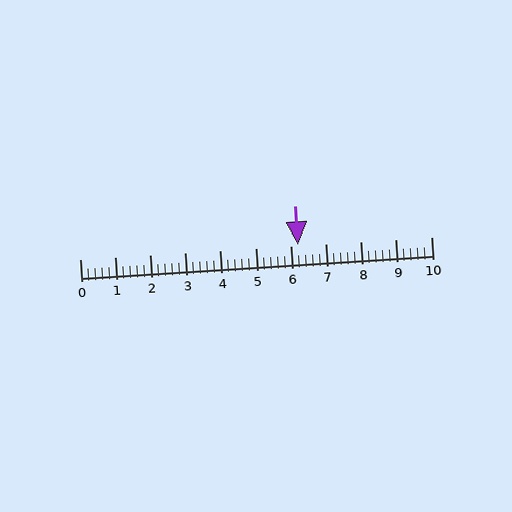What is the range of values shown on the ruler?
The ruler shows values from 0 to 10.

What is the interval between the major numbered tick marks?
The major tick marks are spaced 1 units apart.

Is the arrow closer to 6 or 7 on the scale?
The arrow is closer to 6.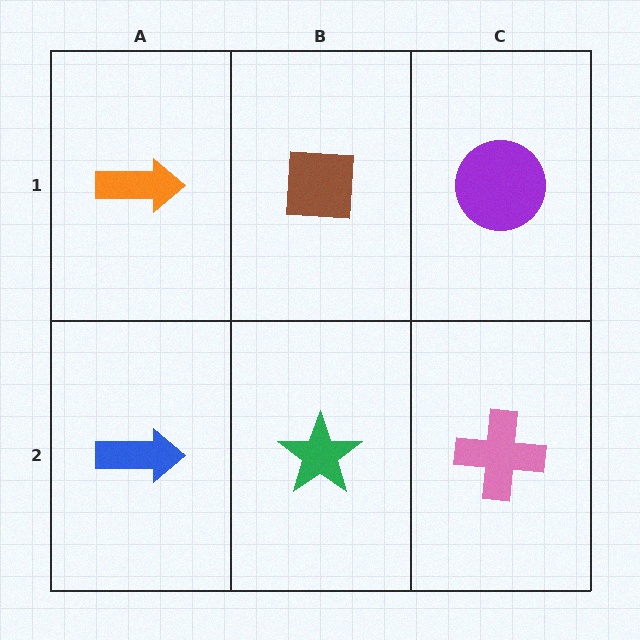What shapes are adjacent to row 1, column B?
A green star (row 2, column B), an orange arrow (row 1, column A), a purple circle (row 1, column C).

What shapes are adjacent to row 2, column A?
An orange arrow (row 1, column A), a green star (row 2, column B).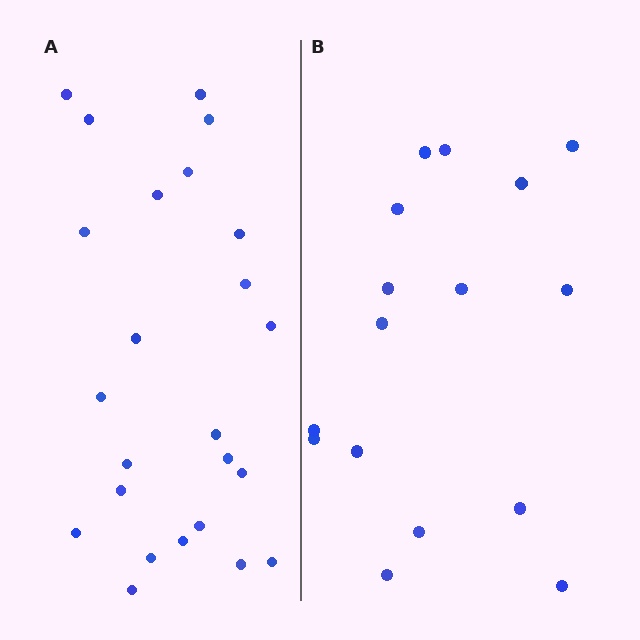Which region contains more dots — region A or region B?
Region A (the left region) has more dots.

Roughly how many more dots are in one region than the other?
Region A has roughly 8 or so more dots than region B.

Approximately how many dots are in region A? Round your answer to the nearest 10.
About 20 dots. (The exact count is 24, which rounds to 20.)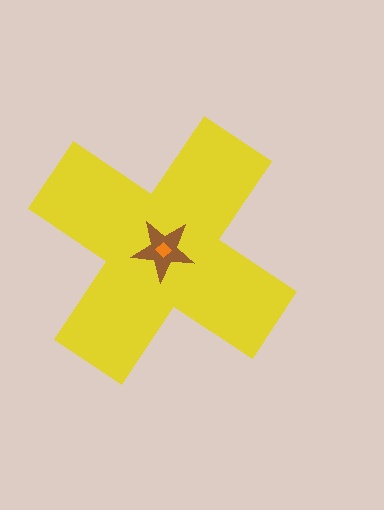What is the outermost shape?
The yellow cross.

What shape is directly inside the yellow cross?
The brown star.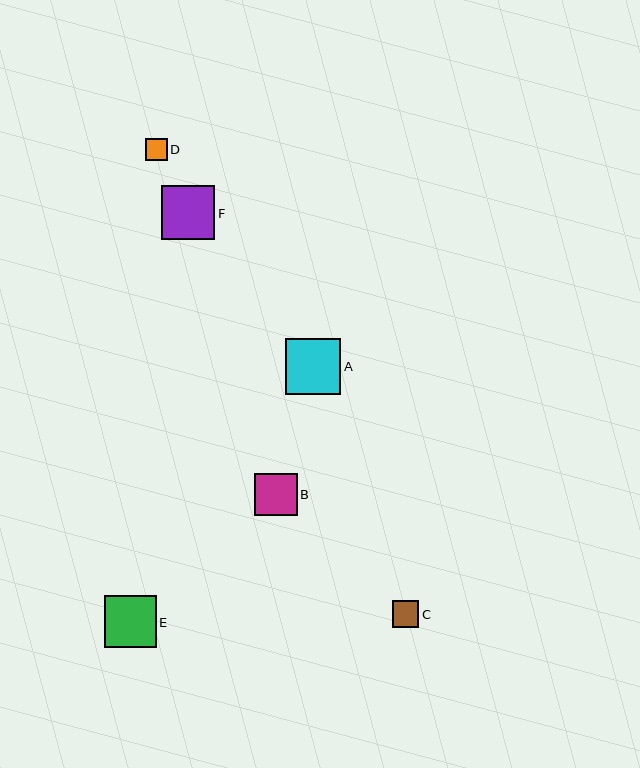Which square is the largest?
Square A is the largest with a size of approximately 56 pixels.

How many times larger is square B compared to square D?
Square B is approximately 1.9 times the size of square D.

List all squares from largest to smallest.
From largest to smallest: A, F, E, B, C, D.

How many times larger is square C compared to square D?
Square C is approximately 1.2 times the size of square D.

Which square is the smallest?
Square D is the smallest with a size of approximately 22 pixels.